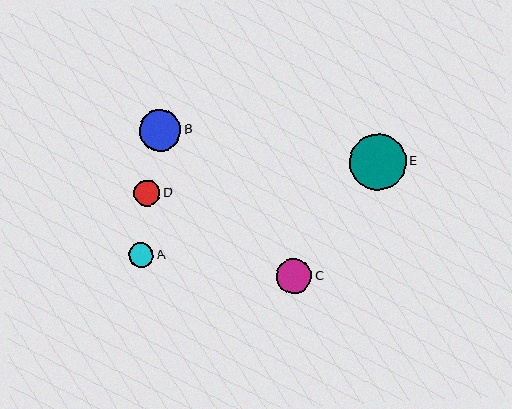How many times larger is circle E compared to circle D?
Circle E is approximately 2.1 times the size of circle D.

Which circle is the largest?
Circle E is the largest with a size of approximately 56 pixels.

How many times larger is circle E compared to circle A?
Circle E is approximately 2.3 times the size of circle A.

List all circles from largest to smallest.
From largest to smallest: E, B, C, D, A.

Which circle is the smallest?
Circle A is the smallest with a size of approximately 24 pixels.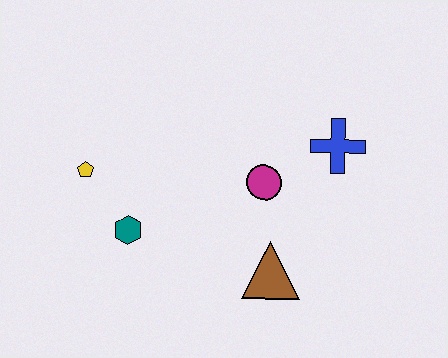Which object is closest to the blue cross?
The magenta circle is closest to the blue cross.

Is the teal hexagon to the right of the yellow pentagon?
Yes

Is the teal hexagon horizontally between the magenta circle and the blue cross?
No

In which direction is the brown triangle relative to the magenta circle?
The brown triangle is below the magenta circle.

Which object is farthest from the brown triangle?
The yellow pentagon is farthest from the brown triangle.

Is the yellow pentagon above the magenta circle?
Yes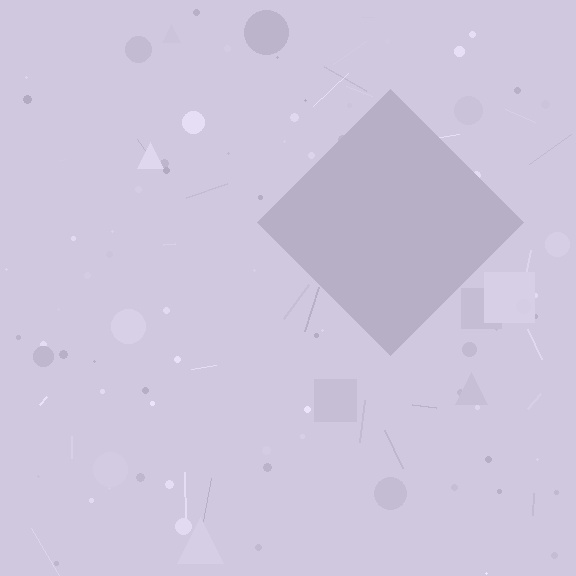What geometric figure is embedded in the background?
A diamond is embedded in the background.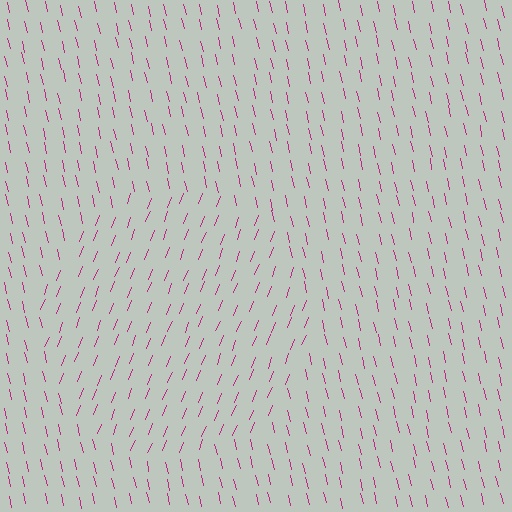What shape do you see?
I see a circle.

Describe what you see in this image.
The image is filled with small magenta line segments. A circle region in the image has lines oriented differently from the surrounding lines, creating a visible texture boundary.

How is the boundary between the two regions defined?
The boundary is defined purely by a change in line orientation (approximately 35 degrees difference). All lines are the same color and thickness.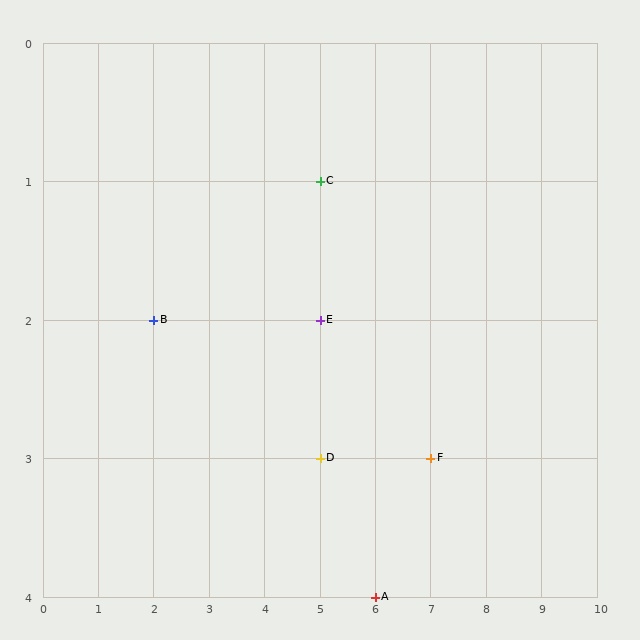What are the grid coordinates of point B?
Point B is at grid coordinates (2, 2).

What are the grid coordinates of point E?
Point E is at grid coordinates (5, 2).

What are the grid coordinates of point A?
Point A is at grid coordinates (6, 4).